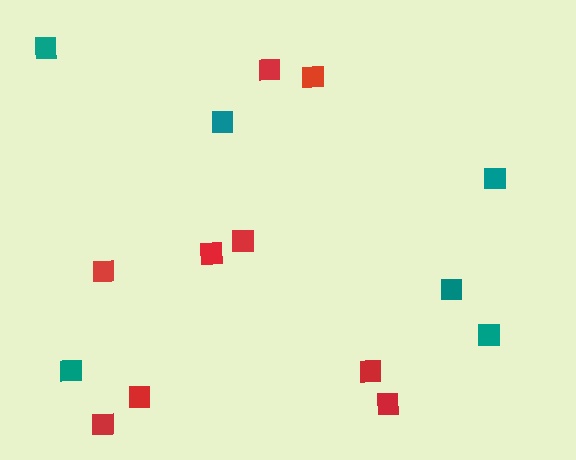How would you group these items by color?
There are 2 groups: one group of red squares (9) and one group of teal squares (6).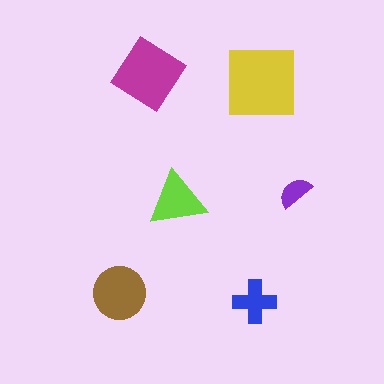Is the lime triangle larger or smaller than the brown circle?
Smaller.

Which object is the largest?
The yellow square.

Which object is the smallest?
The purple semicircle.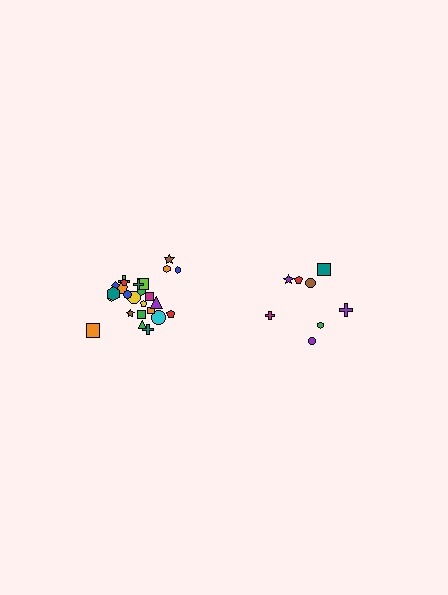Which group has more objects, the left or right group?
The left group.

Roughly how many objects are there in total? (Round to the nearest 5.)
Roughly 35 objects in total.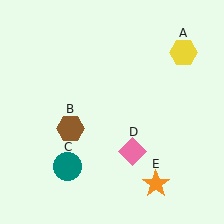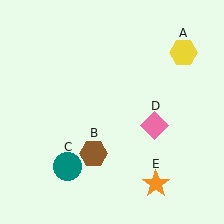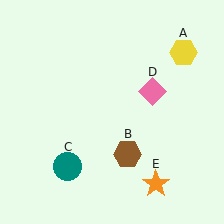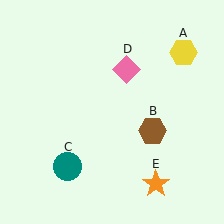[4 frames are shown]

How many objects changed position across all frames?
2 objects changed position: brown hexagon (object B), pink diamond (object D).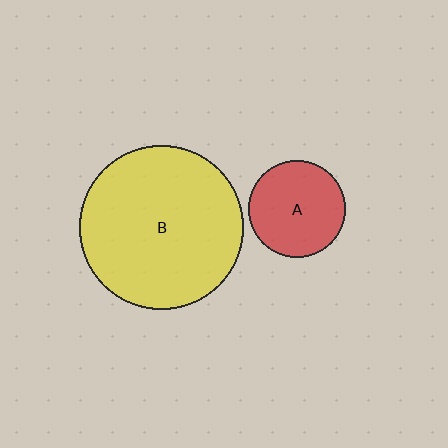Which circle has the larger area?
Circle B (yellow).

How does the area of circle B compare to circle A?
Approximately 2.9 times.